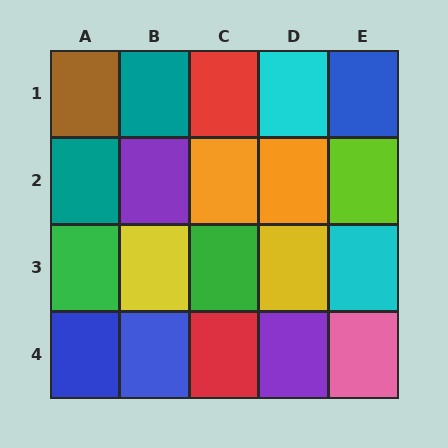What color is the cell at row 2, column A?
Teal.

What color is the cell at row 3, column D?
Yellow.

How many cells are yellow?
2 cells are yellow.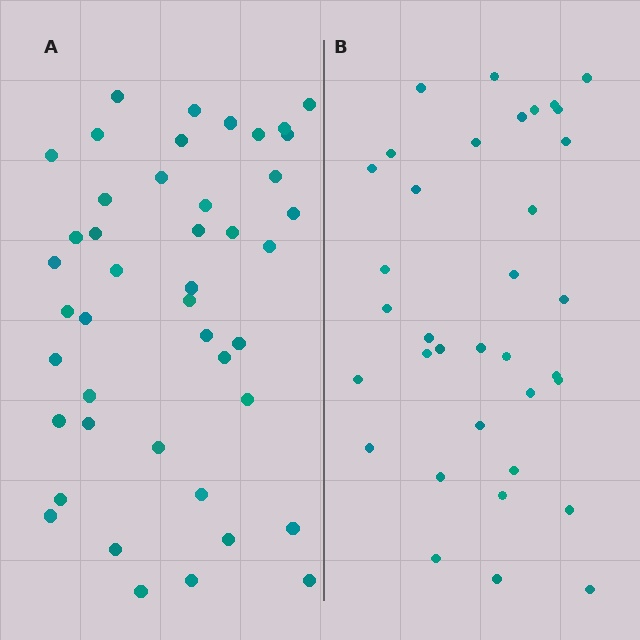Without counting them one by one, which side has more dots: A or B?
Region A (the left region) has more dots.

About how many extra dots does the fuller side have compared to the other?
Region A has roughly 8 or so more dots than region B.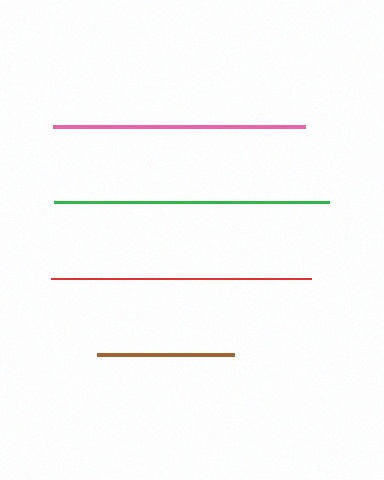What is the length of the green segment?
The green segment is approximately 275 pixels long.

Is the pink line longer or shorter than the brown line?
The pink line is longer than the brown line.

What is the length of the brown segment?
The brown segment is approximately 136 pixels long.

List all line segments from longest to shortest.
From longest to shortest: green, red, pink, brown.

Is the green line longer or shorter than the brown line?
The green line is longer than the brown line.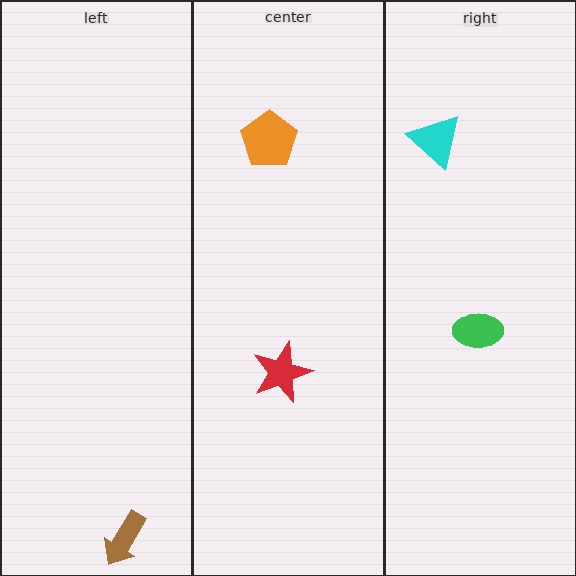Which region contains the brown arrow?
The left region.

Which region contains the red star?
The center region.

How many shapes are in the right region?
2.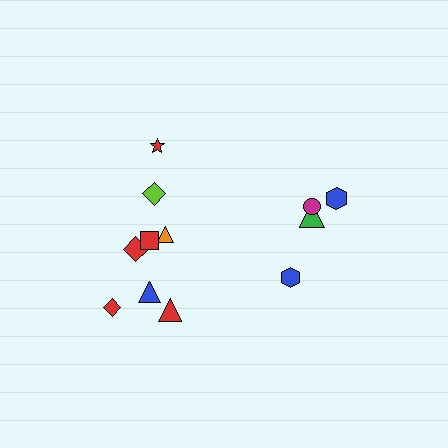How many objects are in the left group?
There are 8 objects.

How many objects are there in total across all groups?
There are 12 objects.